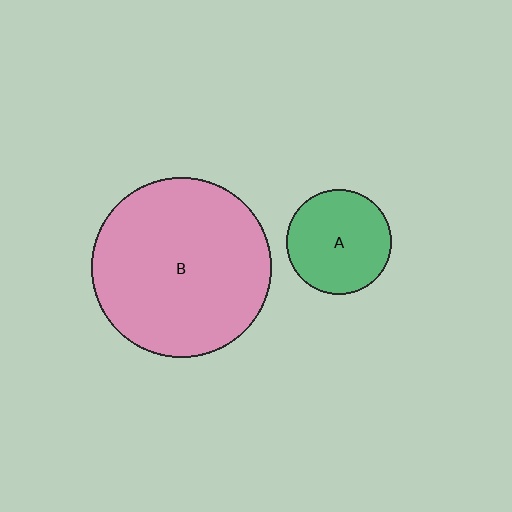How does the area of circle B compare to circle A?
Approximately 3.0 times.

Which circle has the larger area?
Circle B (pink).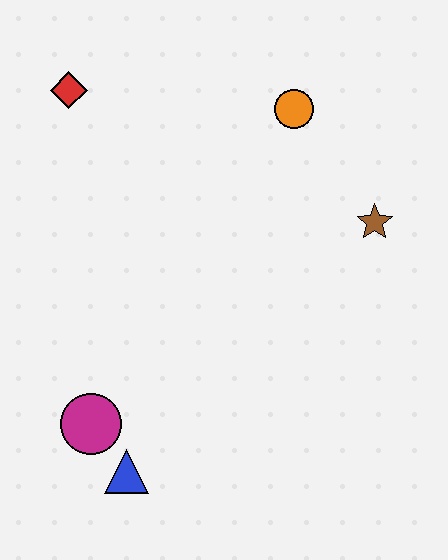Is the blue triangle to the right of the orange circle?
No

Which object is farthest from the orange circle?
The blue triangle is farthest from the orange circle.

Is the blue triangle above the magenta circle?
No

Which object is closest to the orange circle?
The brown star is closest to the orange circle.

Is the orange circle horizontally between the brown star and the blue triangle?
Yes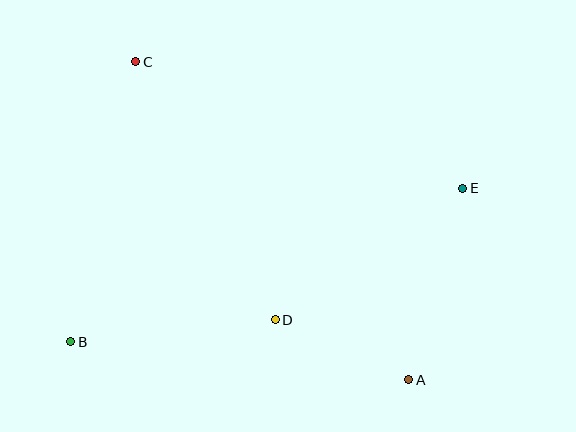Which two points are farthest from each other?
Points B and E are farthest from each other.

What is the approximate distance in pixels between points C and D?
The distance between C and D is approximately 293 pixels.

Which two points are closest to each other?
Points A and D are closest to each other.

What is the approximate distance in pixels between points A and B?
The distance between A and B is approximately 340 pixels.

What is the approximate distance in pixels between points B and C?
The distance between B and C is approximately 287 pixels.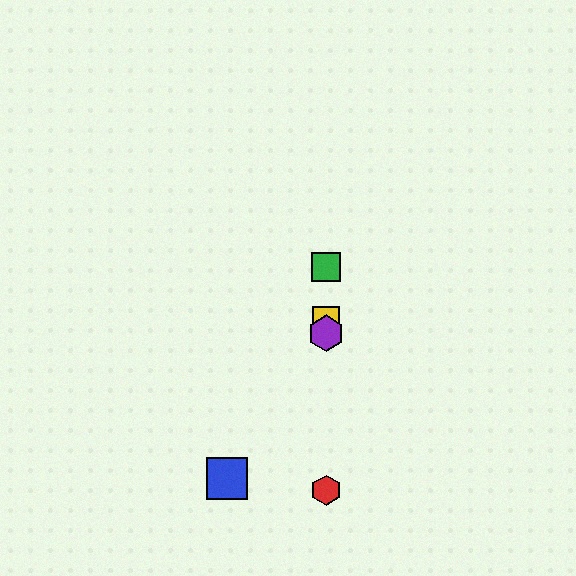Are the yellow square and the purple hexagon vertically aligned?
Yes, both are at x≈326.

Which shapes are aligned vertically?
The red hexagon, the green square, the yellow square, the purple hexagon are aligned vertically.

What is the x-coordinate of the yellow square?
The yellow square is at x≈326.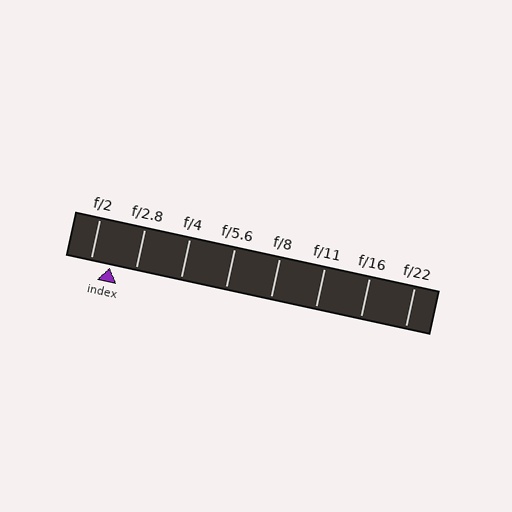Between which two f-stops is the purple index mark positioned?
The index mark is between f/2 and f/2.8.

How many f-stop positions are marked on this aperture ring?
There are 8 f-stop positions marked.